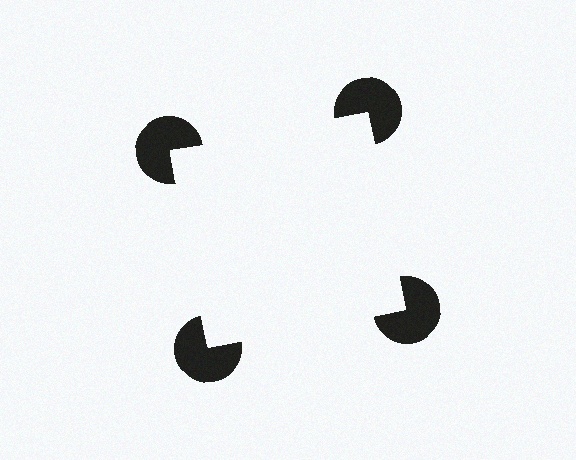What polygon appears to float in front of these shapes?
An illusory square — its edges are inferred from the aligned wedge cuts in the pac-man discs, not physically drawn.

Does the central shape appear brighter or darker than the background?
It typically appears slightly brighter than the background, even though no actual brightness change is drawn.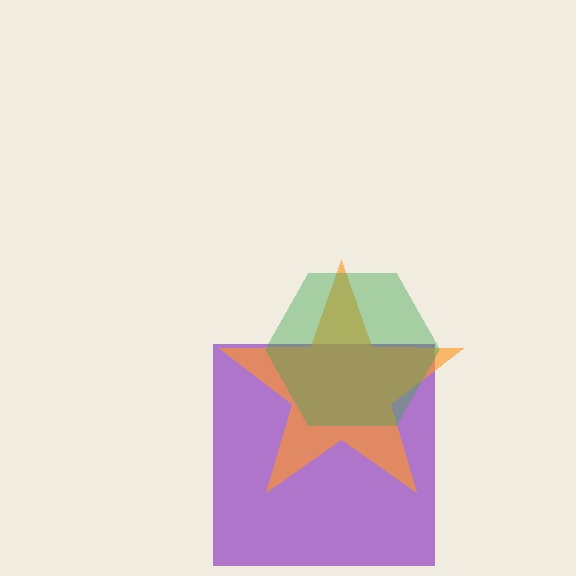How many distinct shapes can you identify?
There are 3 distinct shapes: a purple square, an orange star, a green hexagon.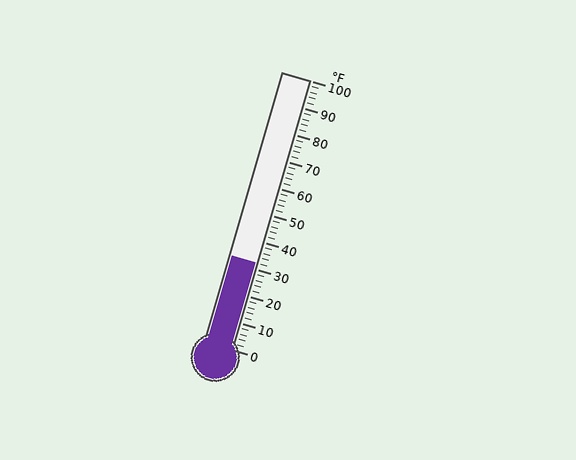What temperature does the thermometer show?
The thermometer shows approximately 32°F.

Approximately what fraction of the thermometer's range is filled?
The thermometer is filled to approximately 30% of its range.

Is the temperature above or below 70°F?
The temperature is below 70°F.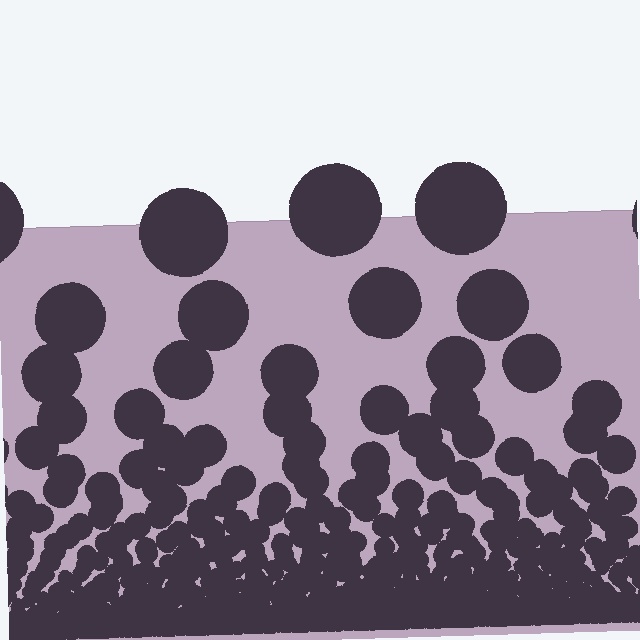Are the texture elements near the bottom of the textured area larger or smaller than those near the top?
Smaller. The gradient is inverted — elements near the bottom are smaller and denser.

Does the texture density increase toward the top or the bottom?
Density increases toward the bottom.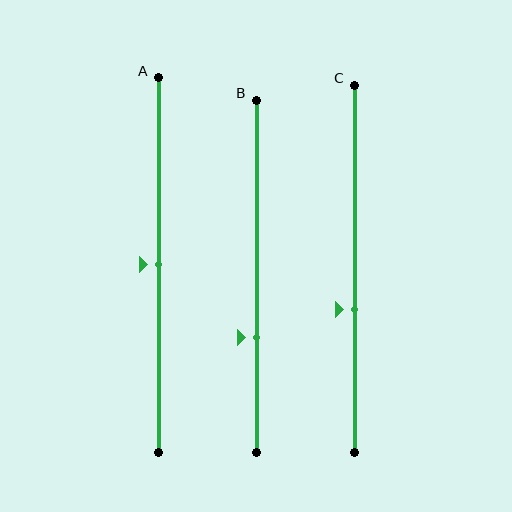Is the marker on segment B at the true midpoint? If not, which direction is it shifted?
No, the marker on segment B is shifted downward by about 17% of the segment length.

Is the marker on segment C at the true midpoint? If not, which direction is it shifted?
No, the marker on segment C is shifted downward by about 11% of the segment length.